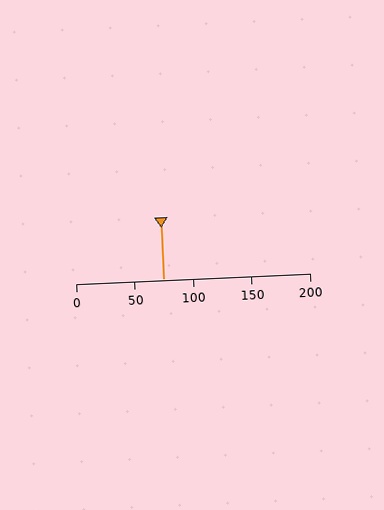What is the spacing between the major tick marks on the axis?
The major ticks are spaced 50 apart.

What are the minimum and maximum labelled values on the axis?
The axis runs from 0 to 200.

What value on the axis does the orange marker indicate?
The marker indicates approximately 75.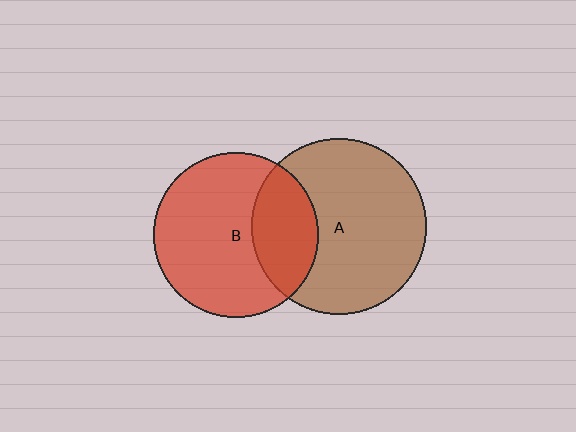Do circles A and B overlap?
Yes.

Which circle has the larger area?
Circle A (brown).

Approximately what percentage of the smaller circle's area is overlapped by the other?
Approximately 30%.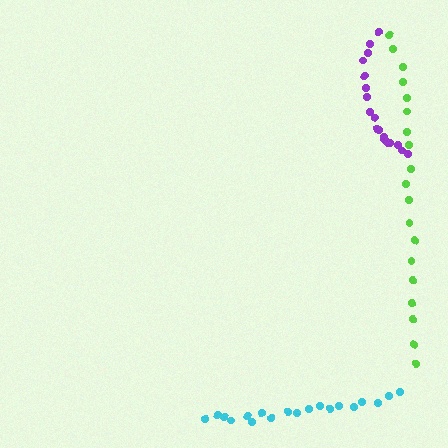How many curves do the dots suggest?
There are 3 distinct paths.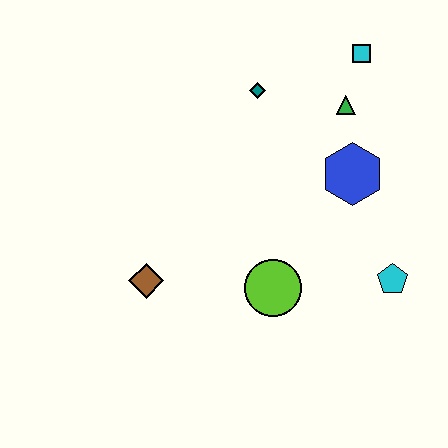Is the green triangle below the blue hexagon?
No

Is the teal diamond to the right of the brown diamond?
Yes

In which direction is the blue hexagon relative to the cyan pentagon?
The blue hexagon is above the cyan pentagon.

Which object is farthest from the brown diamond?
The cyan square is farthest from the brown diamond.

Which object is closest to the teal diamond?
The green triangle is closest to the teal diamond.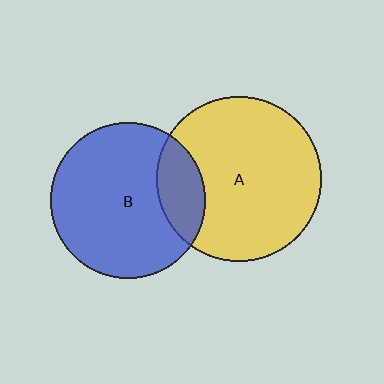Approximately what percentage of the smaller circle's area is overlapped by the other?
Approximately 20%.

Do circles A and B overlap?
Yes.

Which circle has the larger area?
Circle A (yellow).